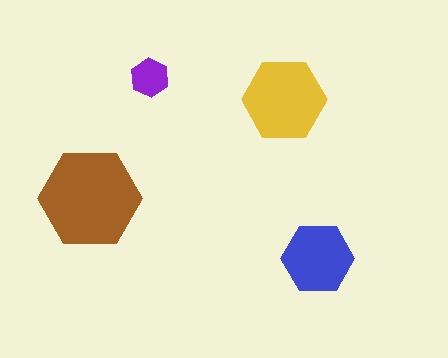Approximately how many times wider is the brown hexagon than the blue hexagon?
About 1.5 times wider.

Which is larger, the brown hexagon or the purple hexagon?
The brown one.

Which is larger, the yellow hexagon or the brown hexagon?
The brown one.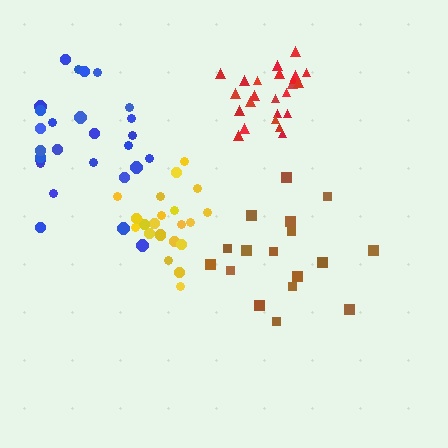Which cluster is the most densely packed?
Red.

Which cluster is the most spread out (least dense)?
Brown.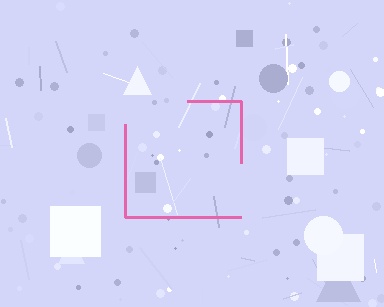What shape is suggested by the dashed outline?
The dashed outline suggests a square.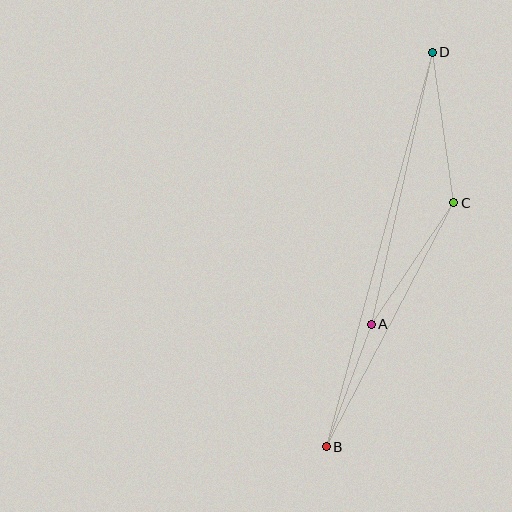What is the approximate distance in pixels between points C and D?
The distance between C and D is approximately 152 pixels.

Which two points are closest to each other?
Points A and B are closest to each other.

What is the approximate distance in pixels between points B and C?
The distance between B and C is approximately 275 pixels.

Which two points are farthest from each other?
Points B and D are farthest from each other.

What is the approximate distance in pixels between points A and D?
The distance between A and D is approximately 279 pixels.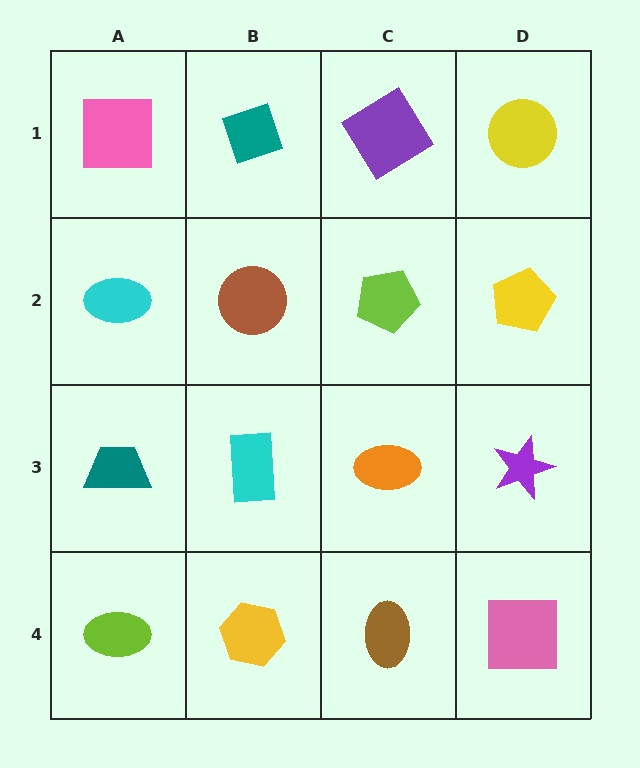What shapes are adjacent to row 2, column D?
A yellow circle (row 1, column D), a purple star (row 3, column D), a lime pentagon (row 2, column C).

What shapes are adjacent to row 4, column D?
A purple star (row 3, column D), a brown ellipse (row 4, column C).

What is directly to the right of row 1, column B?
A purple diamond.